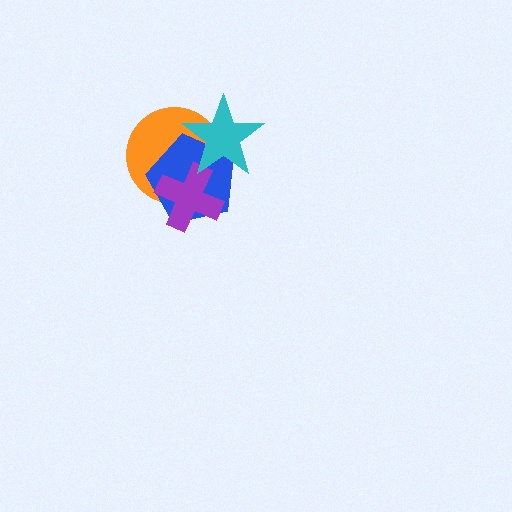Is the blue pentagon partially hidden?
Yes, it is partially covered by another shape.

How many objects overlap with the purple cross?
3 objects overlap with the purple cross.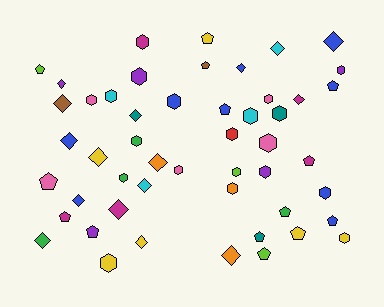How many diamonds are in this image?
There are 16 diamonds.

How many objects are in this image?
There are 50 objects.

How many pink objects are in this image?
There are 5 pink objects.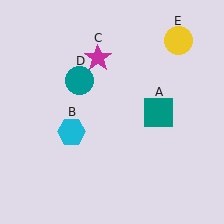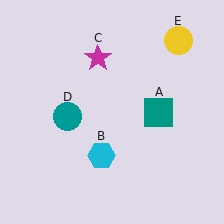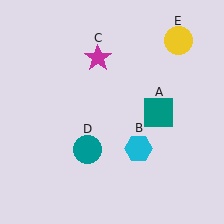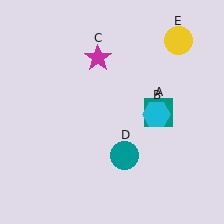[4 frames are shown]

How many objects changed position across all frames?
2 objects changed position: cyan hexagon (object B), teal circle (object D).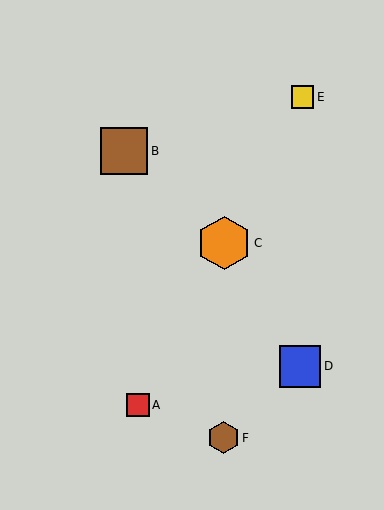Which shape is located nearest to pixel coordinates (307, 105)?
The yellow square (labeled E) at (303, 97) is nearest to that location.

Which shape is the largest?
The orange hexagon (labeled C) is the largest.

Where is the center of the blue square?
The center of the blue square is at (300, 366).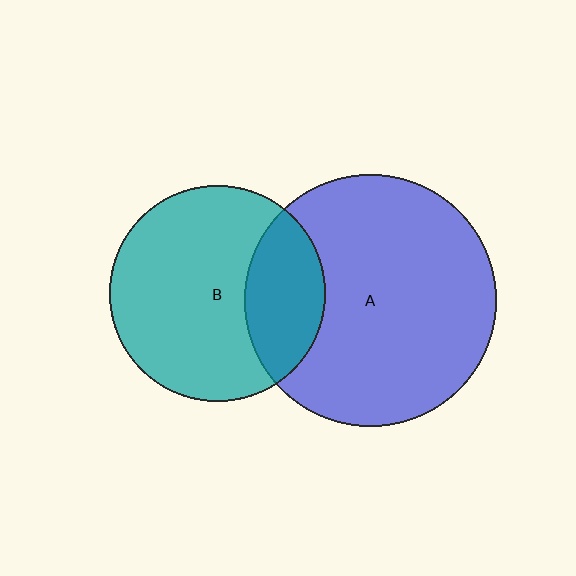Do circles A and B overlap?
Yes.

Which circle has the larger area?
Circle A (blue).